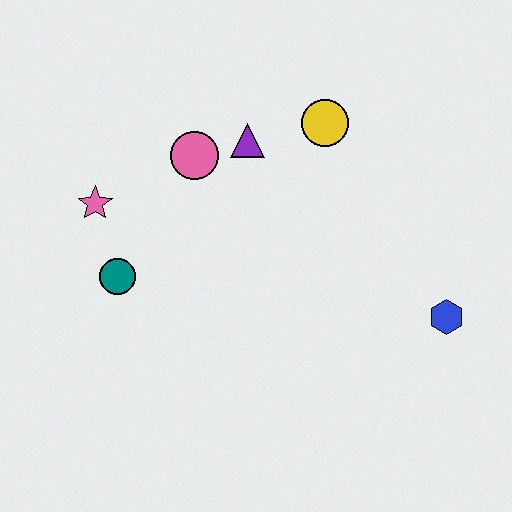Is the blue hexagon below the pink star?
Yes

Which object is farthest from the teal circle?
The blue hexagon is farthest from the teal circle.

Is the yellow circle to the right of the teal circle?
Yes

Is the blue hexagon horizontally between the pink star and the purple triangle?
No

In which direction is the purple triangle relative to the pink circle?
The purple triangle is to the right of the pink circle.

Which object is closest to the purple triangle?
The pink circle is closest to the purple triangle.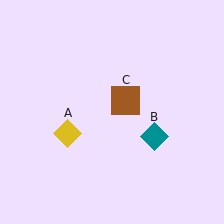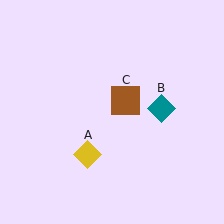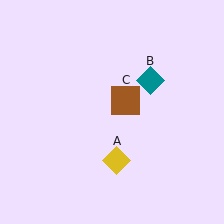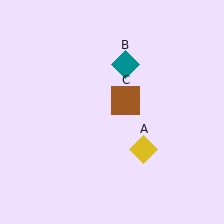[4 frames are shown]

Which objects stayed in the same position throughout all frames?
Brown square (object C) remained stationary.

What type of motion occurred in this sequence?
The yellow diamond (object A), teal diamond (object B) rotated counterclockwise around the center of the scene.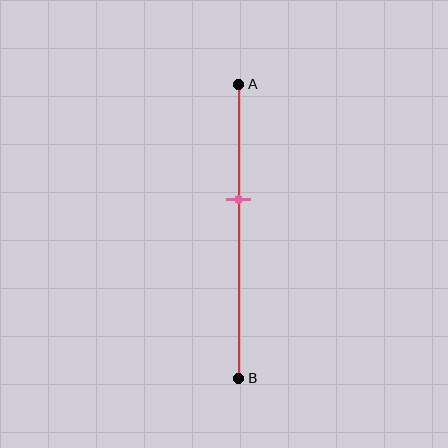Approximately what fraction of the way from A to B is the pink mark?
The pink mark is approximately 40% of the way from A to B.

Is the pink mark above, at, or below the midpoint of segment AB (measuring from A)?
The pink mark is above the midpoint of segment AB.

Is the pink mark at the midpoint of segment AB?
No, the mark is at about 40% from A, not at the 50% midpoint.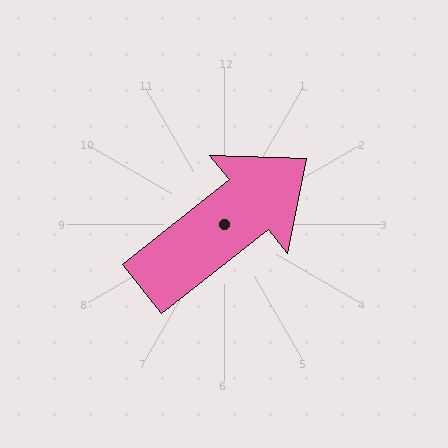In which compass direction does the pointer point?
Northeast.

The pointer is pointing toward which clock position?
Roughly 2 o'clock.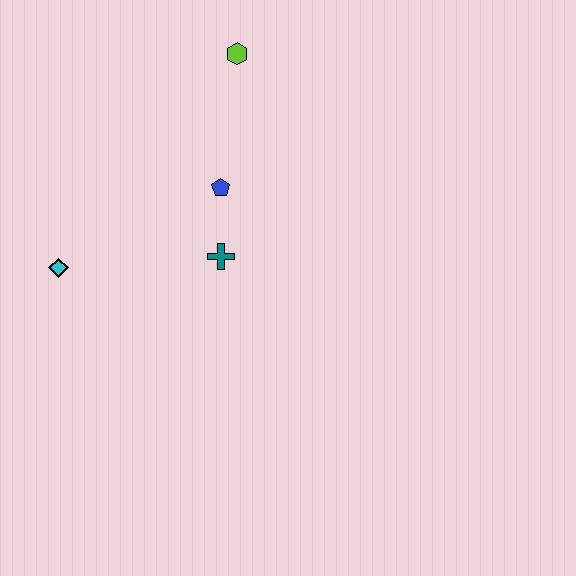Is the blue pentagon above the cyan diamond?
Yes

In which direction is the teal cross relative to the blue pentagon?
The teal cross is below the blue pentagon.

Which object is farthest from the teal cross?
The lime hexagon is farthest from the teal cross.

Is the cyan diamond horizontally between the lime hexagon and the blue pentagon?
No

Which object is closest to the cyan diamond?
The teal cross is closest to the cyan diamond.